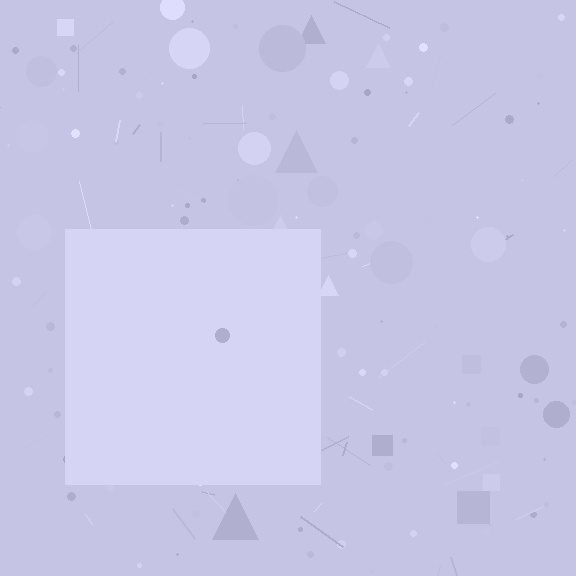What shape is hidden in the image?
A square is hidden in the image.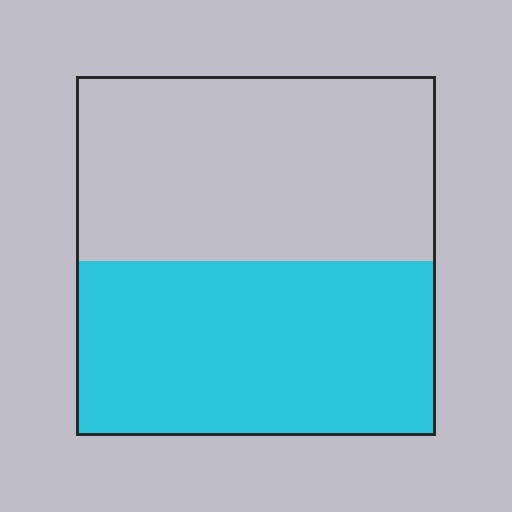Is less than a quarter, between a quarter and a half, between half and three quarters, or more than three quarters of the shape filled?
Between a quarter and a half.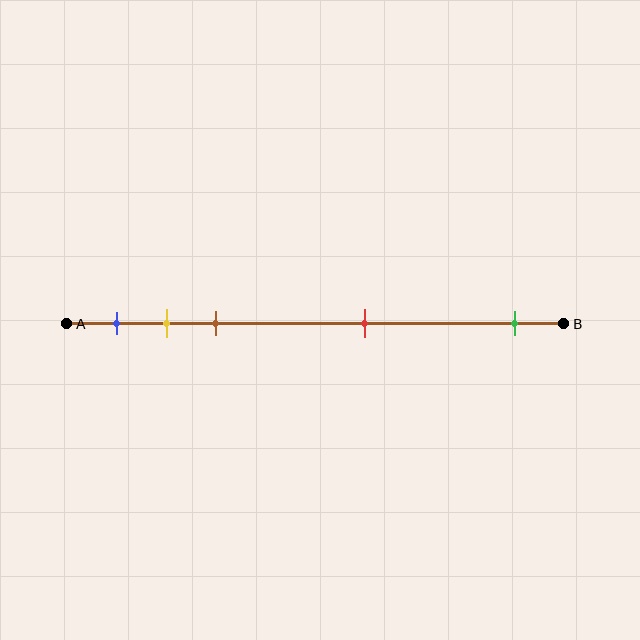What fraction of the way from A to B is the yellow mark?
The yellow mark is approximately 20% (0.2) of the way from A to B.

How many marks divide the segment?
There are 5 marks dividing the segment.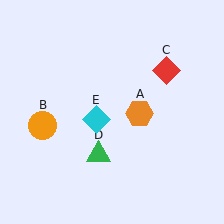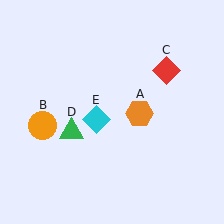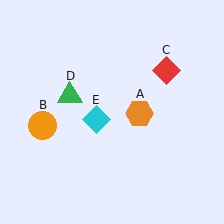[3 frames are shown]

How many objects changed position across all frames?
1 object changed position: green triangle (object D).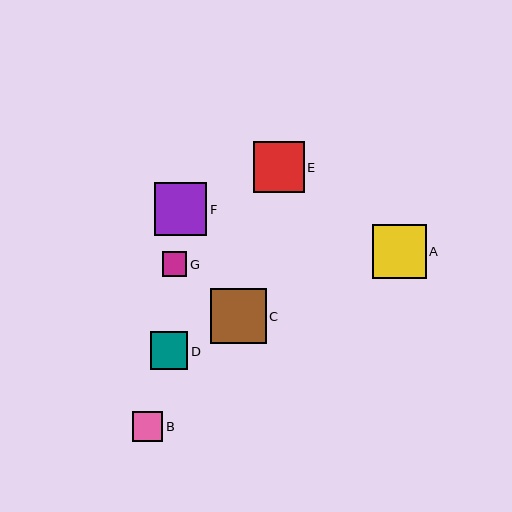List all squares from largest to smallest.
From largest to smallest: C, A, F, E, D, B, G.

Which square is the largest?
Square C is the largest with a size of approximately 56 pixels.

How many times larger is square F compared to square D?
Square F is approximately 1.4 times the size of square D.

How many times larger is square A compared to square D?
Square A is approximately 1.4 times the size of square D.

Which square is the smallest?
Square G is the smallest with a size of approximately 24 pixels.